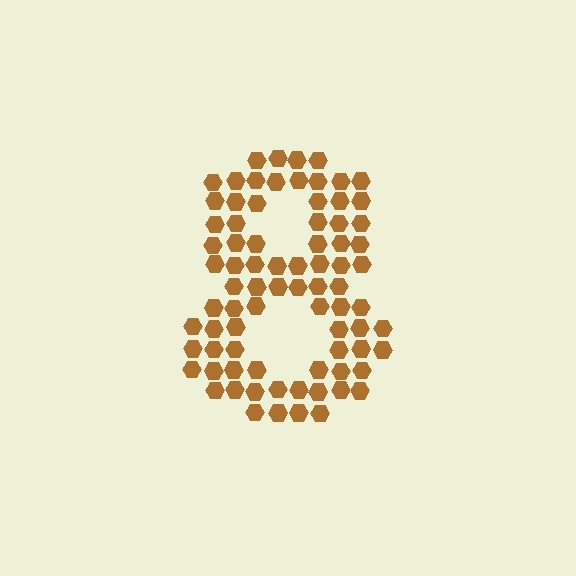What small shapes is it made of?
It is made of small hexagons.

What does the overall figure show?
The overall figure shows the digit 8.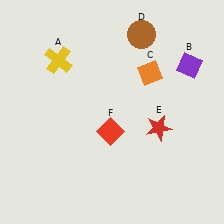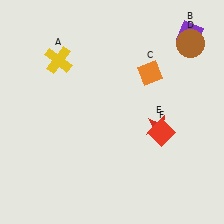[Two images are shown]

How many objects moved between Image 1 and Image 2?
3 objects moved between the two images.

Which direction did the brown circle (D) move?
The brown circle (D) moved right.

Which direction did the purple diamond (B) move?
The purple diamond (B) moved up.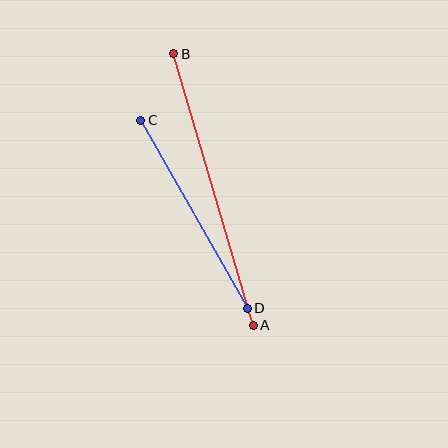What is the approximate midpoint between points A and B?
The midpoint is at approximately (213, 190) pixels.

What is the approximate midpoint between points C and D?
The midpoint is at approximately (194, 214) pixels.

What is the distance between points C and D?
The distance is approximately 216 pixels.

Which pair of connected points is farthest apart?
Points A and B are farthest apart.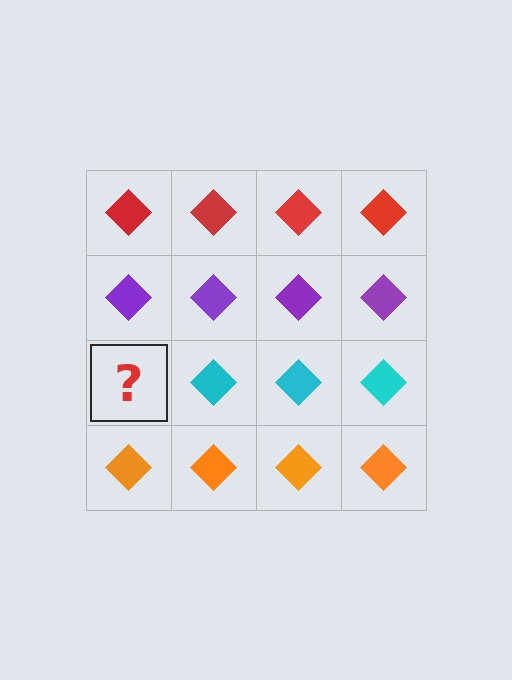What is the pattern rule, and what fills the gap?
The rule is that each row has a consistent color. The gap should be filled with a cyan diamond.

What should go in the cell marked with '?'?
The missing cell should contain a cyan diamond.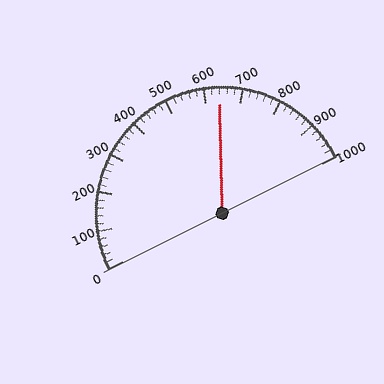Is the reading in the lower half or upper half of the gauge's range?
The reading is in the upper half of the range (0 to 1000).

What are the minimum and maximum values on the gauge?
The gauge ranges from 0 to 1000.